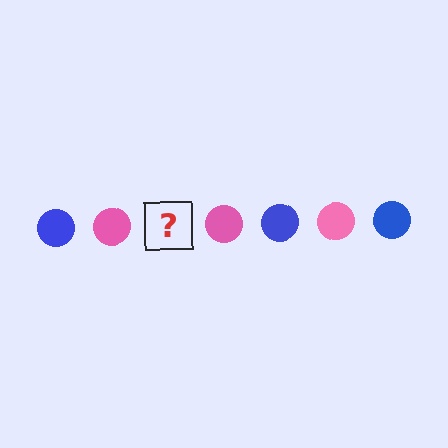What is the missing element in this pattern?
The missing element is a blue circle.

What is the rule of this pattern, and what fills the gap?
The rule is that the pattern cycles through blue, pink circles. The gap should be filled with a blue circle.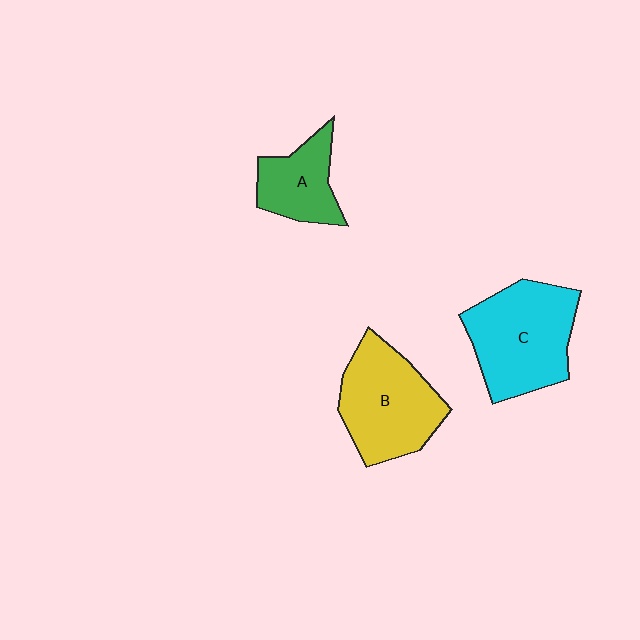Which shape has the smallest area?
Shape A (green).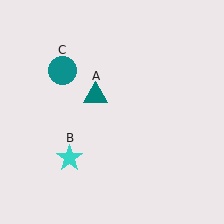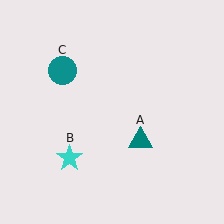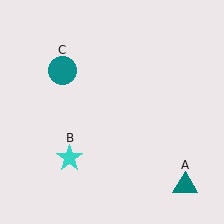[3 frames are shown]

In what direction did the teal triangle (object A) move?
The teal triangle (object A) moved down and to the right.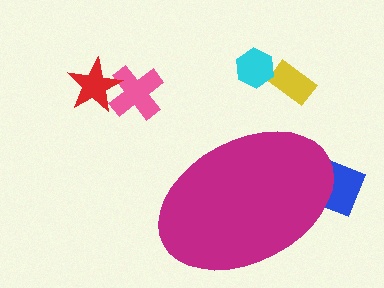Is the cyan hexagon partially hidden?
No, the cyan hexagon is fully visible.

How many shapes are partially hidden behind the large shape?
1 shape is partially hidden.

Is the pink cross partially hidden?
No, the pink cross is fully visible.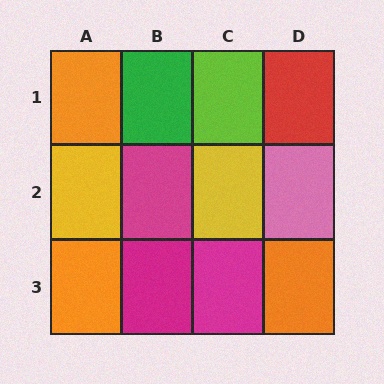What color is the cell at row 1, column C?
Lime.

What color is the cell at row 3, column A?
Orange.